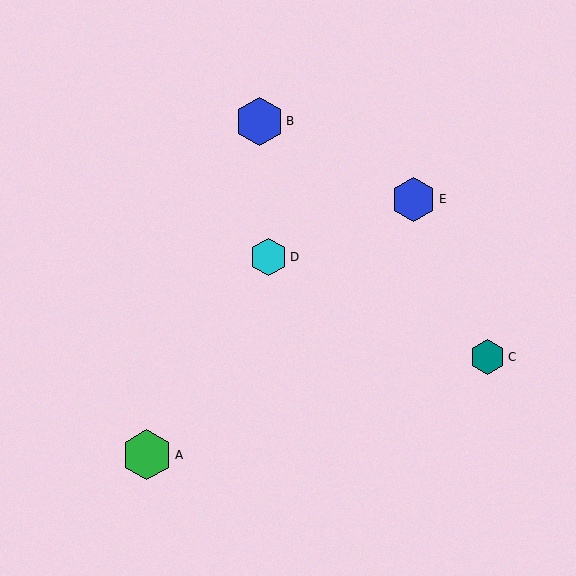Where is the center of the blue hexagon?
The center of the blue hexagon is at (259, 121).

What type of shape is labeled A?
Shape A is a green hexagon.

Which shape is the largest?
The green hexagon (labeled A) is the largest.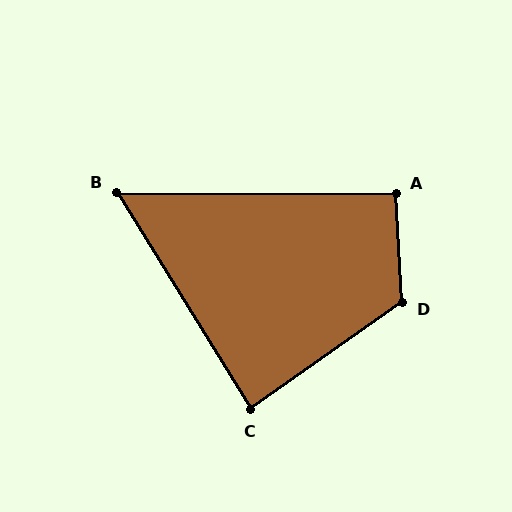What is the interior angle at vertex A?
Approximately 93 degrees (approximately right).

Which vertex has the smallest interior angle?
B, at approximately 58 degrees.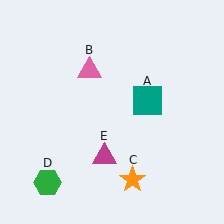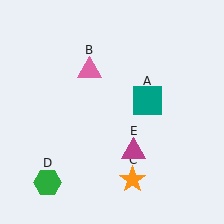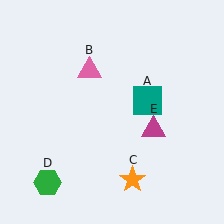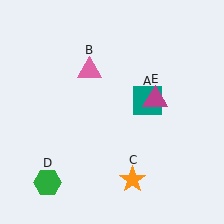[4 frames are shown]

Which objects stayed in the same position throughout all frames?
Teal square (object A) and pink triangle (object B) and orange star (object C) and green hexagon (object D) remained stationary.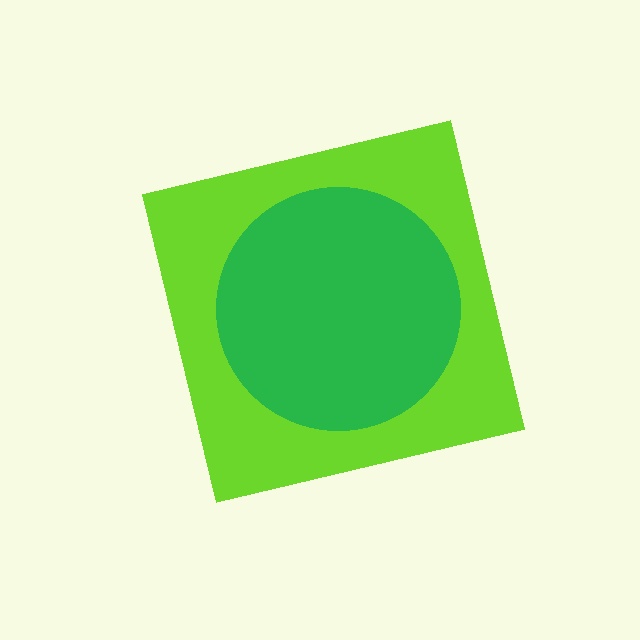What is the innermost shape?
The green circle.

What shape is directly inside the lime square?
The green circle.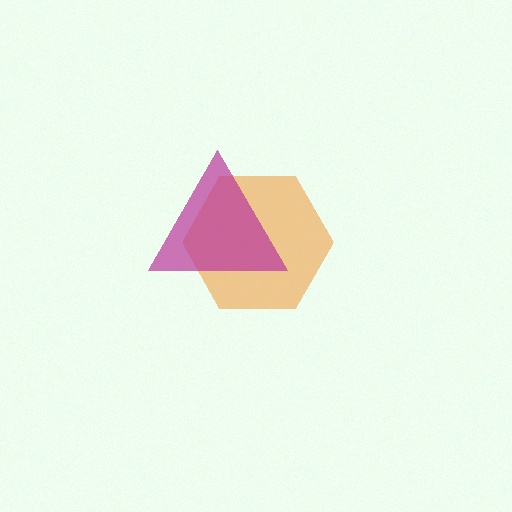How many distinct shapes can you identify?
There are 2 distinct shapes: an orange hexagon, a magenta triangle.